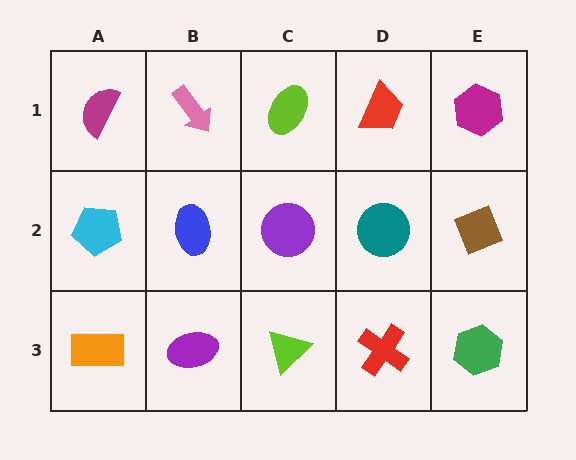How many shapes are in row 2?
5 shapes.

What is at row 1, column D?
A red trapezoid.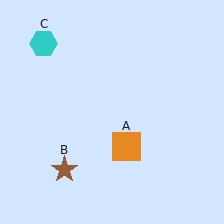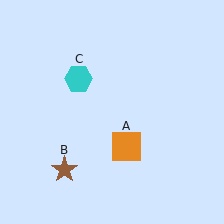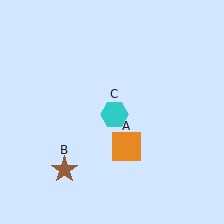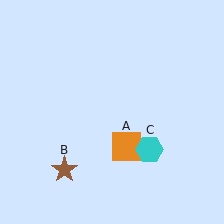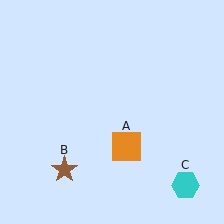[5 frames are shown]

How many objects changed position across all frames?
1 object changed position: cyan hexagon (object C).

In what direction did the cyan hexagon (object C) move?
The cyan hexagon (object C) moved down and to the right.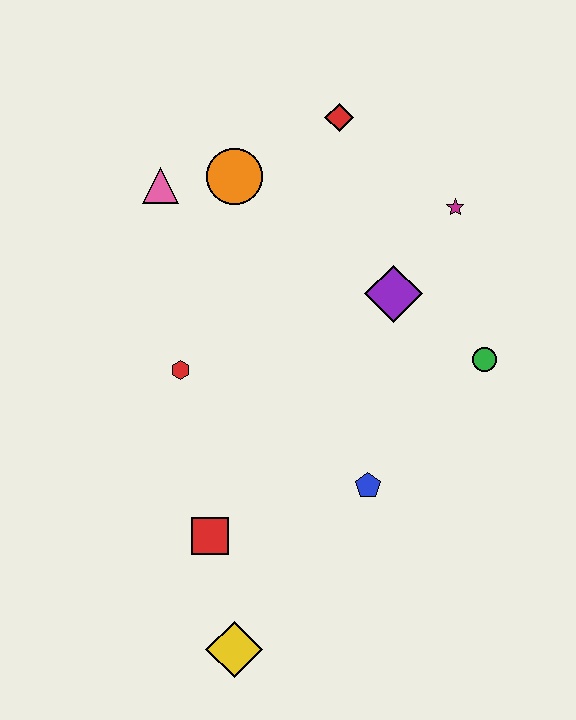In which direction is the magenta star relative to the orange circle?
The magenta star is to the right of the orange circle.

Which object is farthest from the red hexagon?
The magenta star is farthest from the red hexagon.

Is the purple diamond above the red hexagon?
Yes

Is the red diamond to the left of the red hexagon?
No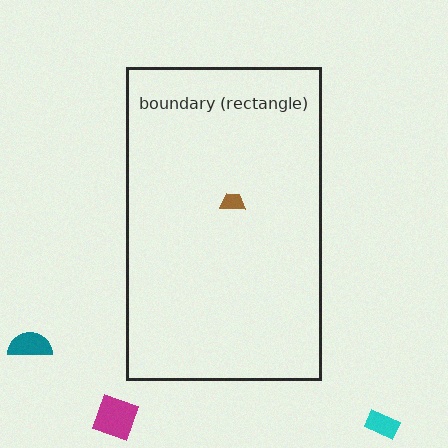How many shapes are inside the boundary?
1 inside, 3 outside.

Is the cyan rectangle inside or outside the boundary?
Outside.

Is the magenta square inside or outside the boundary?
Outside.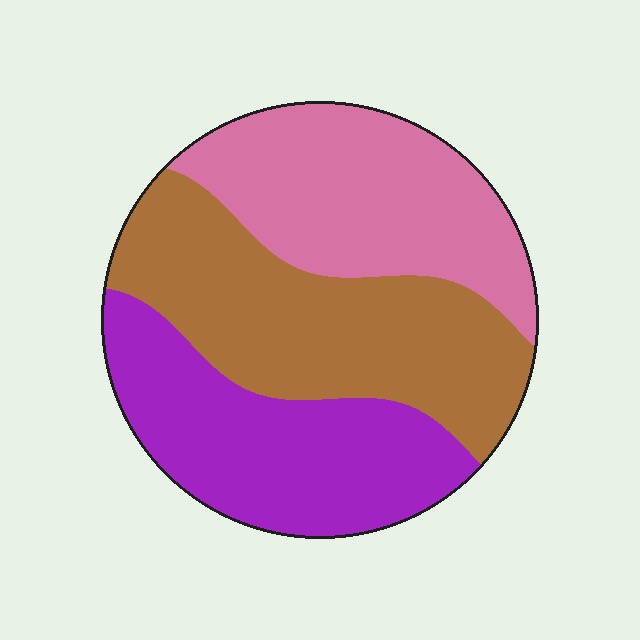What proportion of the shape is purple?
Purple takes up about one third (1/3) of the shape.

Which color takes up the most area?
Brown, at roughly 40%.